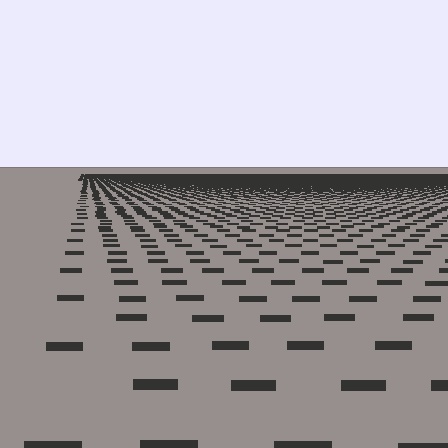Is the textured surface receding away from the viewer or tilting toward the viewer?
The surface is receding away from the viewer. Texture elements get smaller and denser toward the top.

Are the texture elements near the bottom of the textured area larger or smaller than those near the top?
Larger. Near the bottom, elements are closer to the viewer and appear at a bigger on-screen size.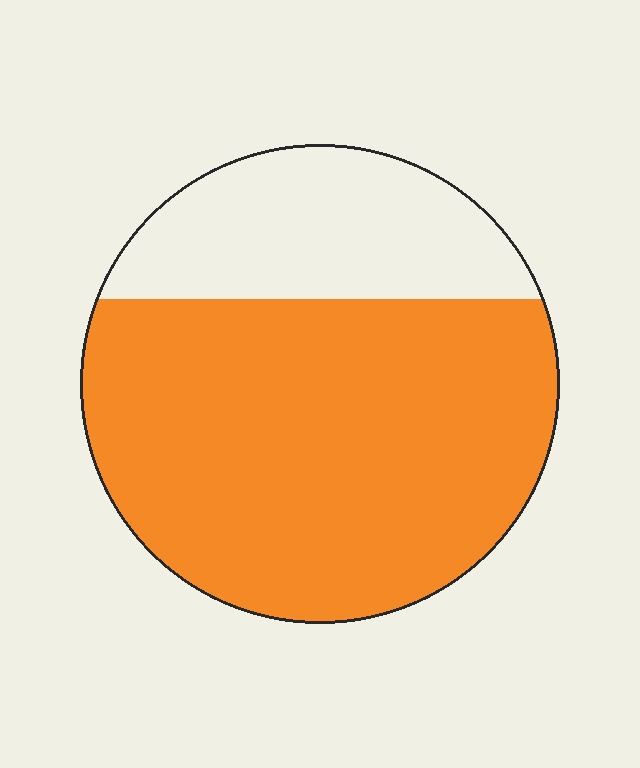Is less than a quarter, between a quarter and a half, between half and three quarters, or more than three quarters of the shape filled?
Between half and three quarters.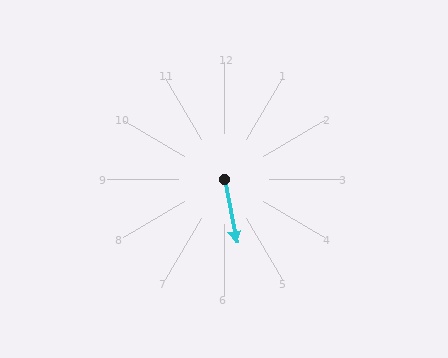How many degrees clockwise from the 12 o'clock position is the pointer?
Approximately 169 degrees.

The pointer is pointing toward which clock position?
Roughly 6 o'clock.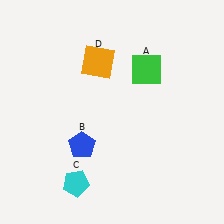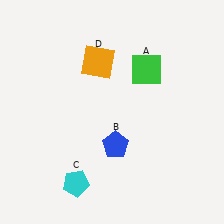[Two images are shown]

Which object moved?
The blue pentagon (B) moved right.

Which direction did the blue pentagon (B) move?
The blue pentagon (B) moved right.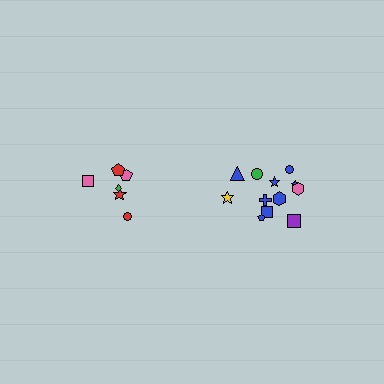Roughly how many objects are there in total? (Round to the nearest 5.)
Roughly 20 objects in total.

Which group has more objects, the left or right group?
The right group.